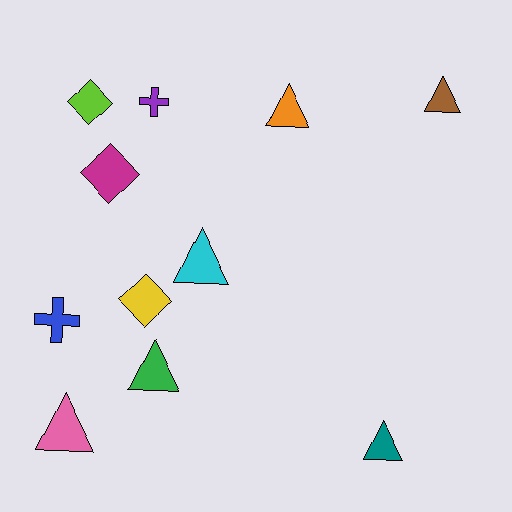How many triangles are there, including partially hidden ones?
There are 6 triangles.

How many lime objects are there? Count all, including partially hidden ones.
There is 1 lime object.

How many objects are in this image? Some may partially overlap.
There are 11 objects.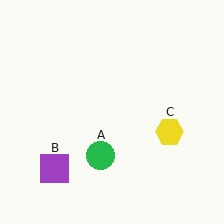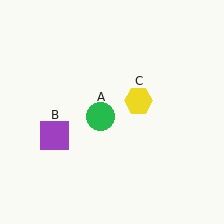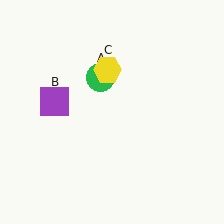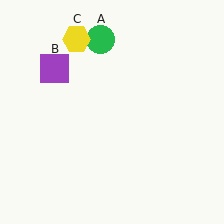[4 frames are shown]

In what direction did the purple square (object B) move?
The purple square (object B) moved up.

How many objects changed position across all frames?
3 objects changed position: green circle (object A), purple square (object B), yellow hexagon (object C).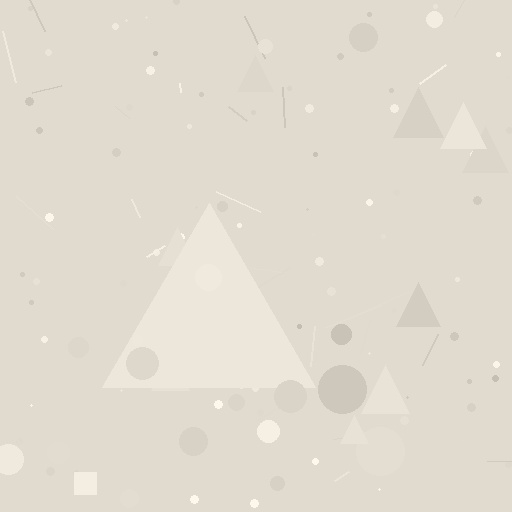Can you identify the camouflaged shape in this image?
The camouflaged shape is a triangle.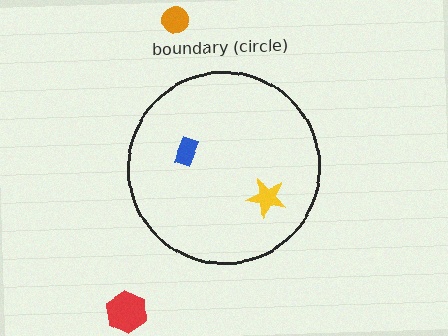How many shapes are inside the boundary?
2 inside, 2 outside.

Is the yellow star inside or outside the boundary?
Inside.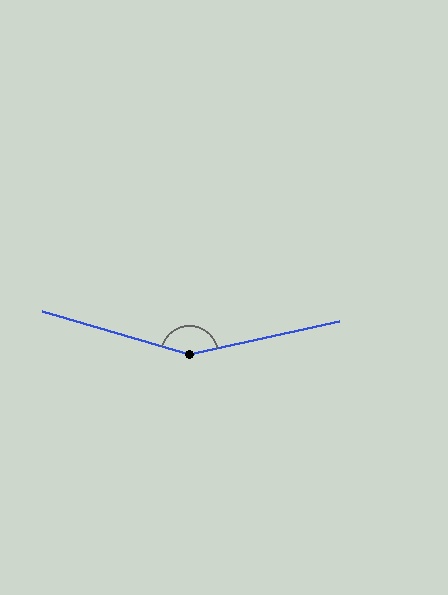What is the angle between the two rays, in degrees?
Approximately 151 degrees.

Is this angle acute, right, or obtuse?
It is obtuse.